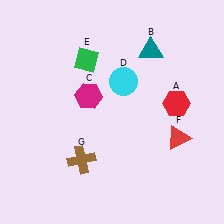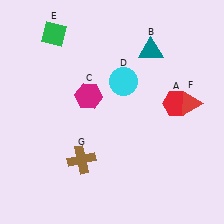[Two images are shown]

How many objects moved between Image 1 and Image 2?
2 objects moved between the two images.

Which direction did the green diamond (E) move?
The green diamond (E) moved left.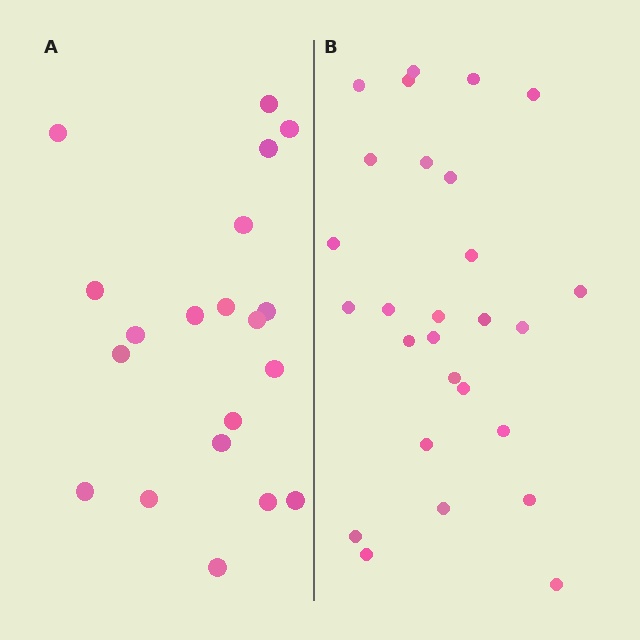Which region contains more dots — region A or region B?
Region B (the right region) has more dots.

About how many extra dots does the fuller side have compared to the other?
Region B has roughly 8 or so more dots than region A.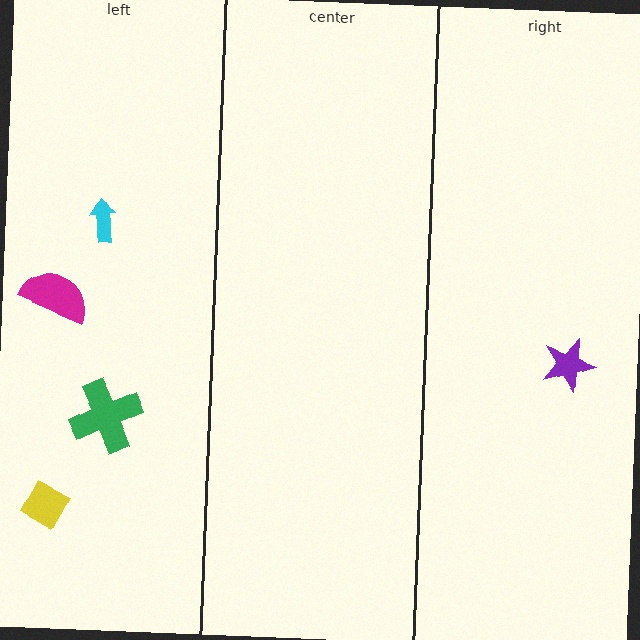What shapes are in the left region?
The cyan arrow, the green cross, the magenta semicircle, the yellow diamond.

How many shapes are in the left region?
4.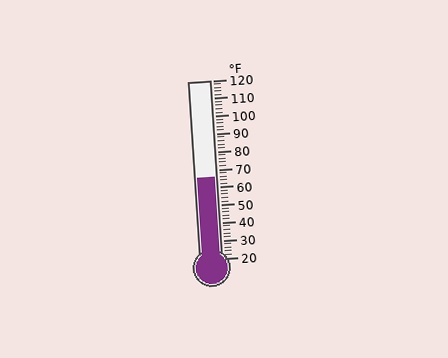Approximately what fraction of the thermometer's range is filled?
The thermometer is filled to approximately 45% of its range.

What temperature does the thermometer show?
The thermometer shows approximately 66°F.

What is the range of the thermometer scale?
The thermometer scale ranges from 20°F to 120°F.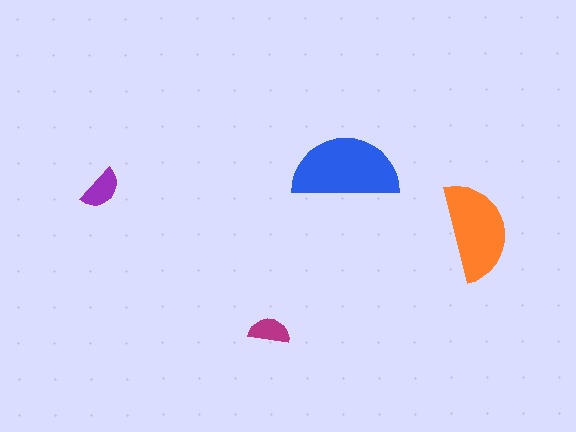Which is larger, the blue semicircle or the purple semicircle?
The blue one.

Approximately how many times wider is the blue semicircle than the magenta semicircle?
About 2.5 times wider.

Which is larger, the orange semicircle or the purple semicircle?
The orange one.